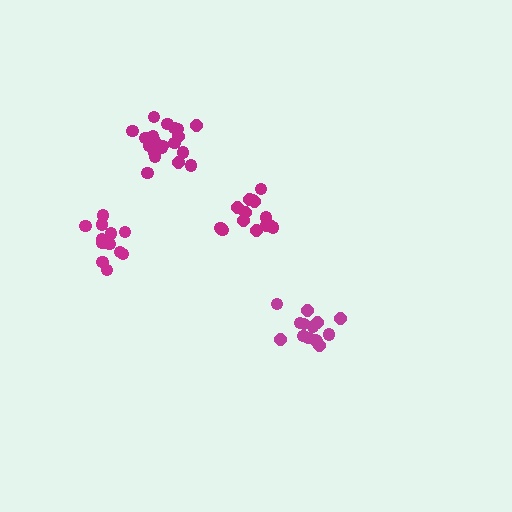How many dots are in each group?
Group 1: 20 dots, Group 2: 14 dots, Group 3: 14 dots, Group 4: 14 dots (62 total).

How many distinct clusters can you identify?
There are 4 distinct clusters.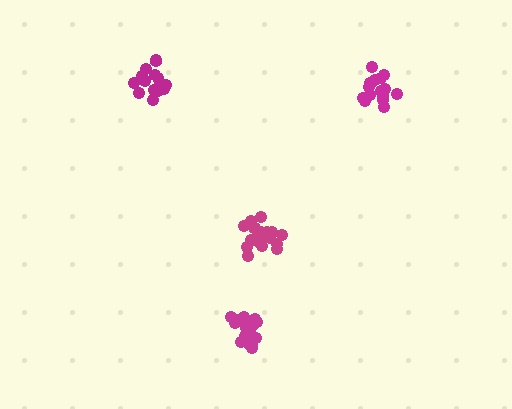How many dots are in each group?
Group 1: 17 dots, Group 2: 21 dots, Group 3: 20 dots, Group 4: 17 dots (75 total).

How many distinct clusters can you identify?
There are 4 distinct clusters.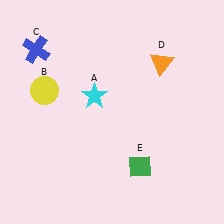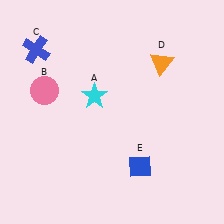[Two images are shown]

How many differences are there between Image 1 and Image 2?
There are 2 differences between the two images.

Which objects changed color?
B changed from yellow to pink. E changed from green to blue.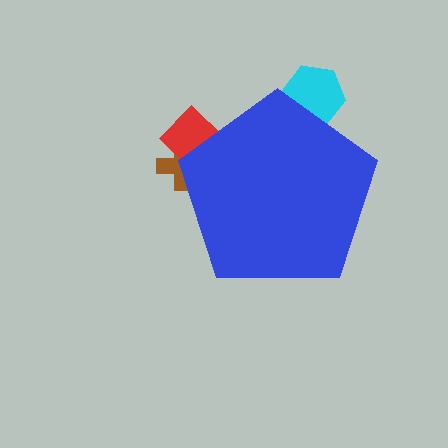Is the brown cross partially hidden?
Yes, the brown cross is partially hidden behind the blue pentagon.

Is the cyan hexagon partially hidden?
Yes, the cyan hexagon is partially hidden behind the blue pentagon.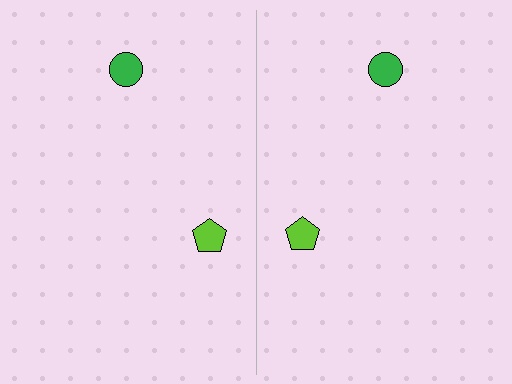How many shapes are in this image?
There are 4 shapes in this image.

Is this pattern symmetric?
Yes, this pattern has bilateral (reflection) symmetry.